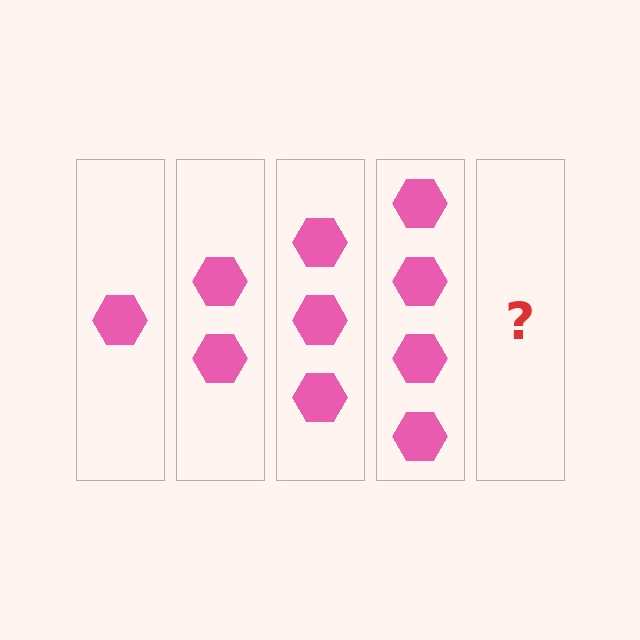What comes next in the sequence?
The next element should be 5 hexagons.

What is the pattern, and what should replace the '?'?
The pattern is that each step adds one more hexagon. The '?' should be 5 hexagons.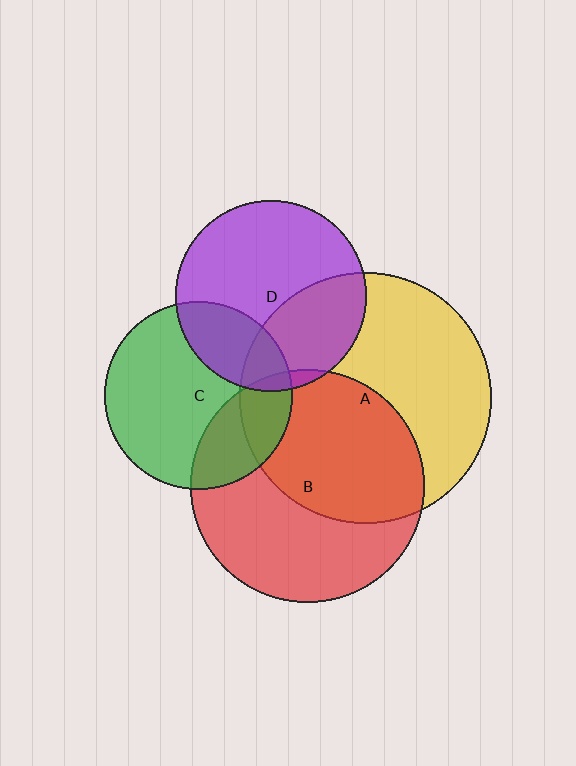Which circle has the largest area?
Circle A (yellow).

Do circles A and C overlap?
Yes.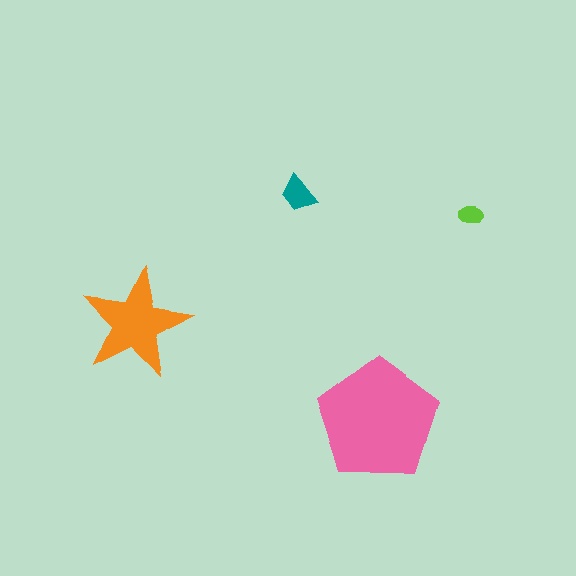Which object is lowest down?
The pink pentagon is bottommost.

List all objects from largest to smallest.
The pink pentagon, the orange star, the teal trapezoid, the lime ellipse.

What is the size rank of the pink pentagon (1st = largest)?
1st.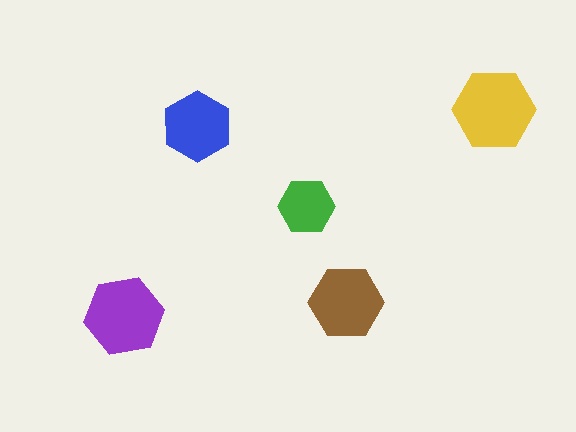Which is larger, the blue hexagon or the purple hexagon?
The purple one.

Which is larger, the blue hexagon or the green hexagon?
The blue one.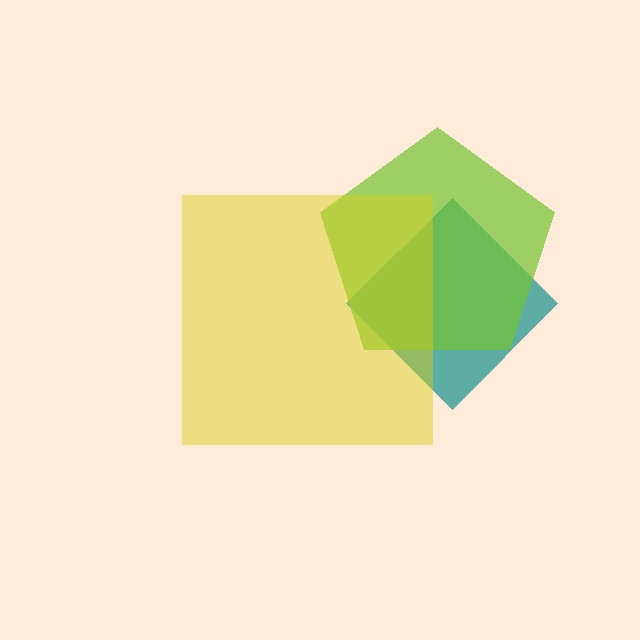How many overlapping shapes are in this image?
There are 3 overlapping shapes in the image.